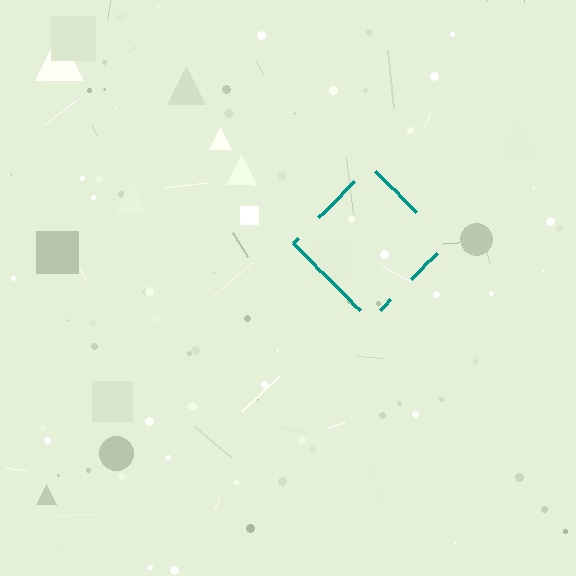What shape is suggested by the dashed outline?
The dashed outline suggests a diamond.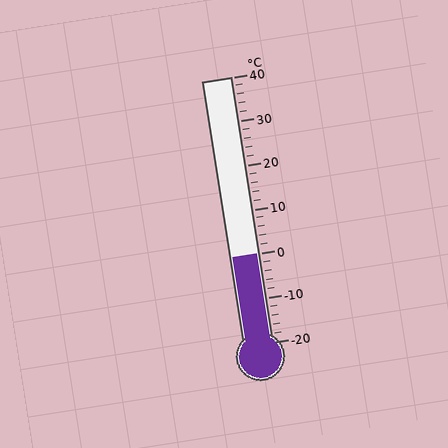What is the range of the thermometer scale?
The thermometer scale ranges from -20°C to 40°C.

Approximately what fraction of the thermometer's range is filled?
The thermometer is filled to approximately 35% of its range.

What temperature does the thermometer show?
The thermometer shows approximately 0°C.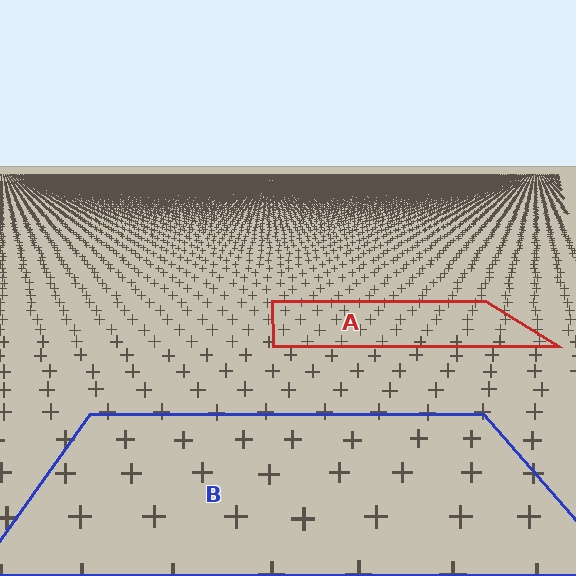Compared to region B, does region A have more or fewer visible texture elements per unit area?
Region A has more texture elements per unit area — they are packed more densely because it is farther away.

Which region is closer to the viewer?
Region B is closer. The texture elements there are larger and more spread out.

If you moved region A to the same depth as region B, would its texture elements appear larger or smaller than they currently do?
They would appear larger. At a closer depth, the same texture elements are projected at a bigger on-screen size.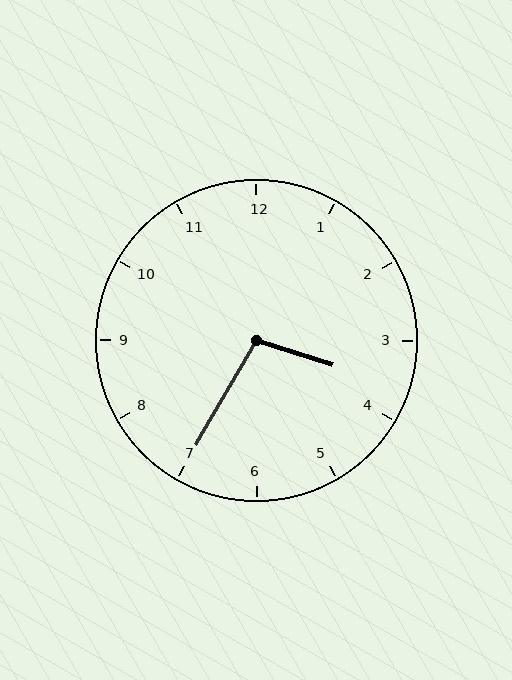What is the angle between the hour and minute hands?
Approximately 102 degrees.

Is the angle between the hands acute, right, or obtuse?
It is obtuse.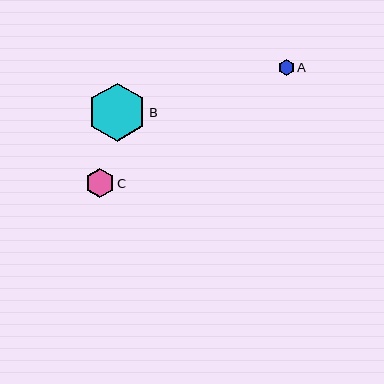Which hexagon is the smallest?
Hexagon A is the smallest with a size of approximately 16 pixels.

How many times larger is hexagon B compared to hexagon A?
Hexagon B is approximately 3.7 times the size of hexagon A.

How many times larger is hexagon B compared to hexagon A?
Hexagon B is approximately 3.7 times the size of hexagon A.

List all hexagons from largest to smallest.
From largest to smallest: B, C, A.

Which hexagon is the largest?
Hexagon B is the largest with a size of approximately 58 pixels.